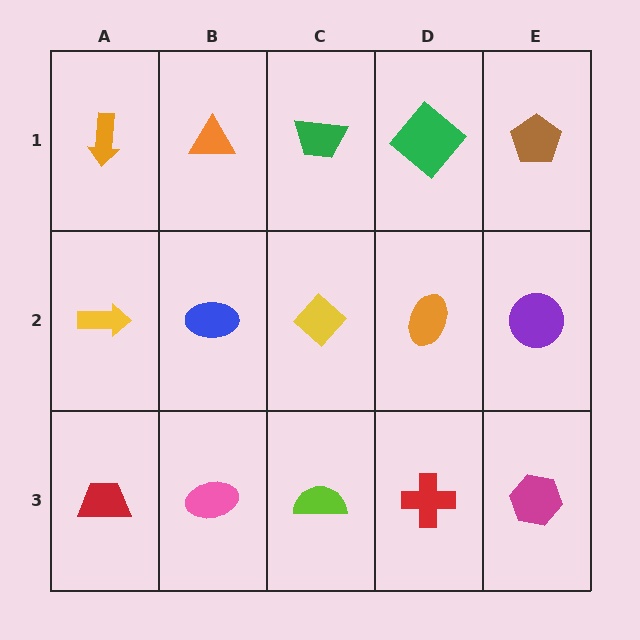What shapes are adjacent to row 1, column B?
A blue ellipse (row 2, column B), an orange arrow (row 1, column A), a green trapezoid (row 1, column C).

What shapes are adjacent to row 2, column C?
A green trapezoid (row 1, column C), a lime semicircle (row 3, column C), a blue ellipse (row 2, column B), an orange ellipse (row 2, column D).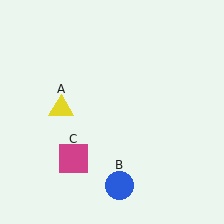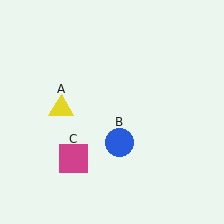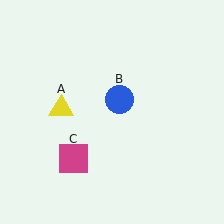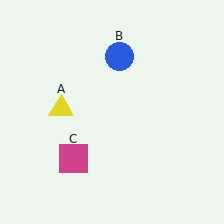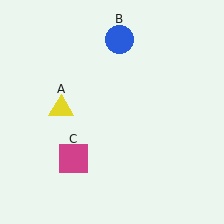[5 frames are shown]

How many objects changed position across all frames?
1 object changed position: blue circle (object B).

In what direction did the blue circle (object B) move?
The blue circle (object B) moved up.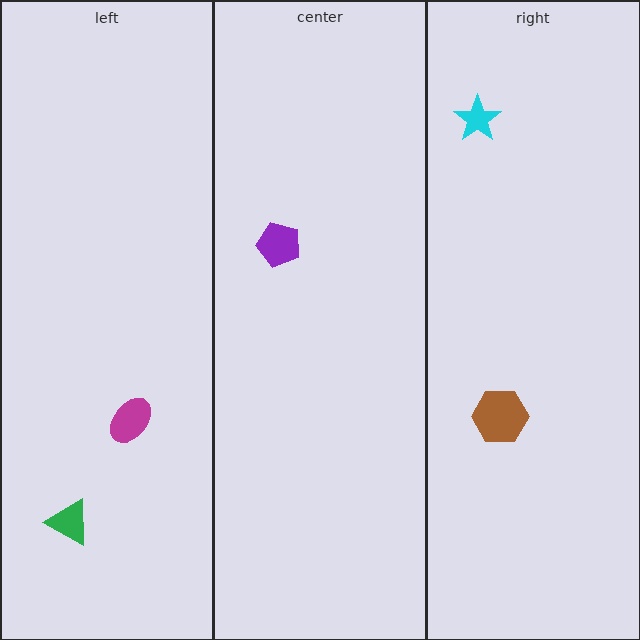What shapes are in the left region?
The green triangle, the magenta ellipse.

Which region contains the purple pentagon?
The center region.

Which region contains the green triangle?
The left region.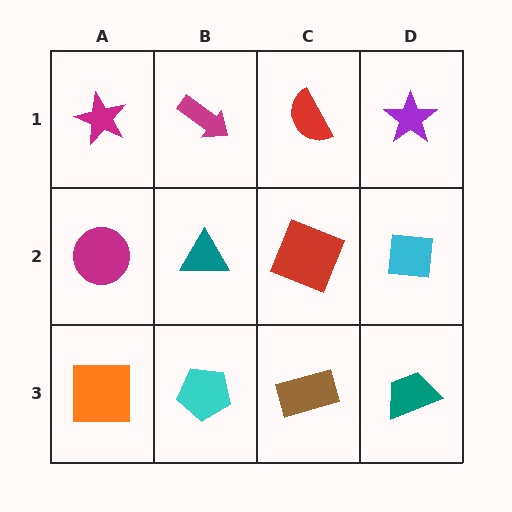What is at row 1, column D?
A purple star.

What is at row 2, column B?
A teal triangle.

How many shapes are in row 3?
4 shapes.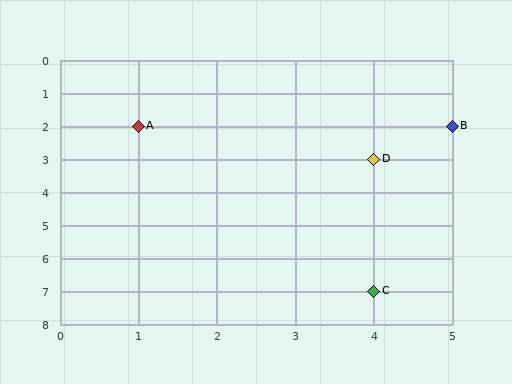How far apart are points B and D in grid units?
Points B and D are 1 column and 1 row apart (about 1.4 grid units diagonally).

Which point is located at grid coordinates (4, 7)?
Point C is at (4, 7).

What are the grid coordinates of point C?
Point C is at grid coordinates (4, 7).